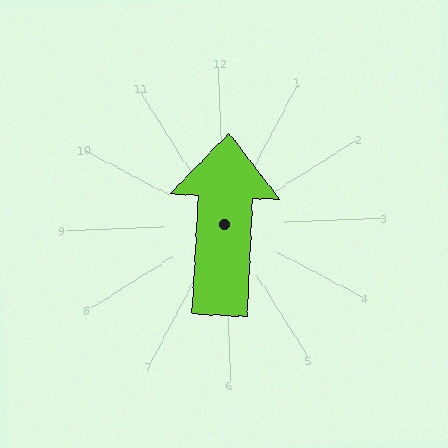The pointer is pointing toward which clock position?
Roughly 12 o'clock.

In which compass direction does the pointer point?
North.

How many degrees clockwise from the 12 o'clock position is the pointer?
Approximately 5 degrees.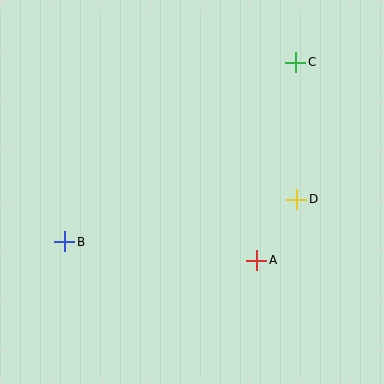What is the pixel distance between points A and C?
The distance between A and C is 202 pixels.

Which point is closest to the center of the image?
Point A at (257, 260) is closest to the center.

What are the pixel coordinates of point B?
Point B is at (65, 242).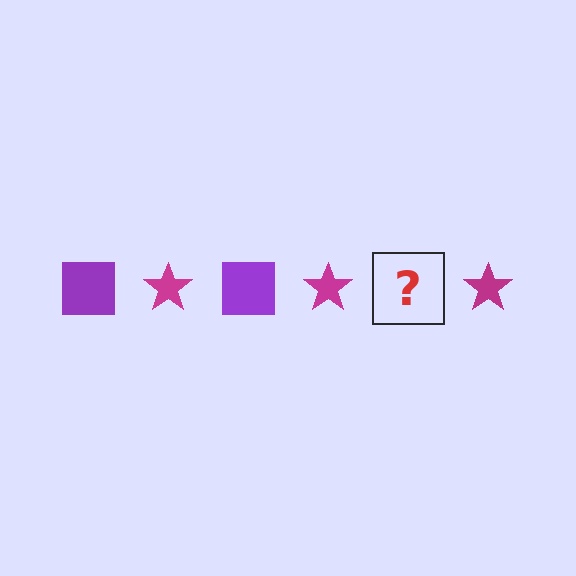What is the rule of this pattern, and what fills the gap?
The rule is that the pattern alternates between purple square and magenta star. The gap should be filled with a purple square.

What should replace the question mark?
The question mark should be replaced with a purple square.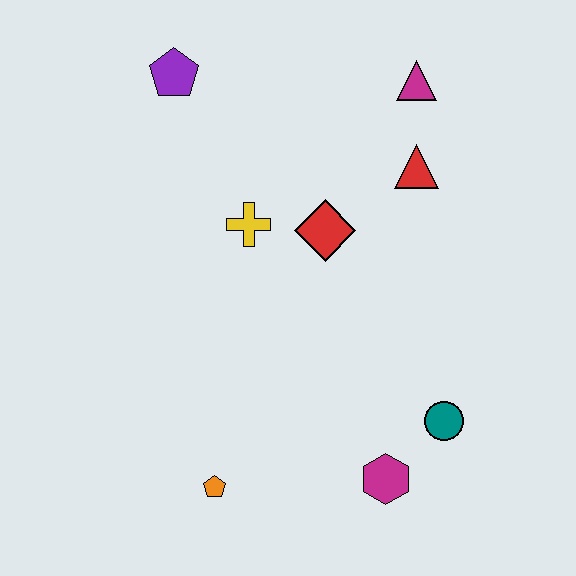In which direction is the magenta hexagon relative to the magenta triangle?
The magenta hexagon is below the magenta triangle.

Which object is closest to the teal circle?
The magenta hexagon is closest to the teal circle.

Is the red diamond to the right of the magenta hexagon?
No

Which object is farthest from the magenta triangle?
The orange pentagon is farthest from the magenta triangle.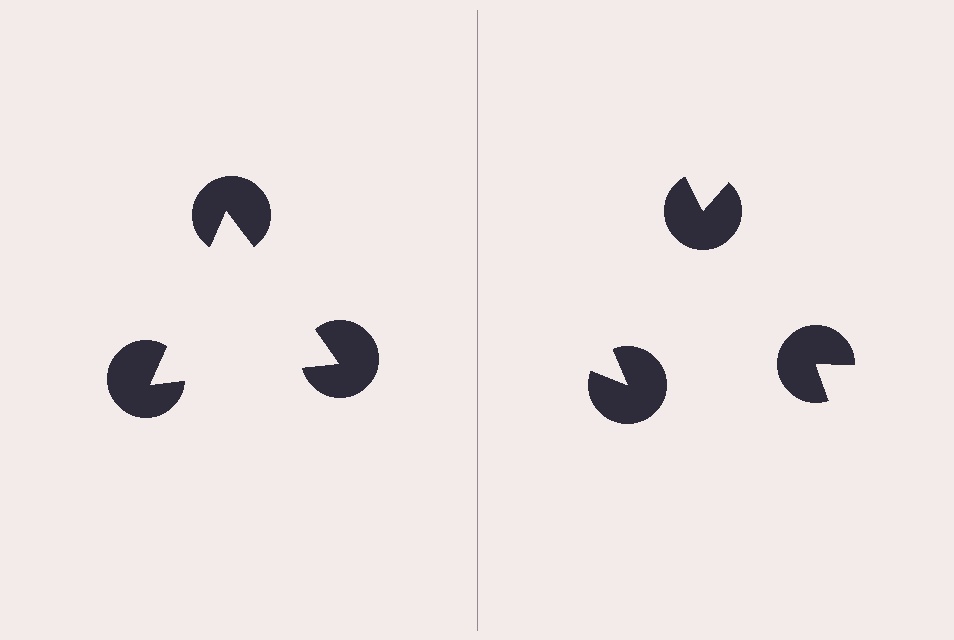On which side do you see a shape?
An illusory triangle appears on the left side. On the right side the wedge cuts are rotated, so no coherent shape forms.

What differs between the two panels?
The pac-man discs are positioned identically on both sides; only the wedge orientations differ. On the left they align to a triangle; on the right they are misaligned.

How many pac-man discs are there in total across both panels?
6 — 3 on each side.